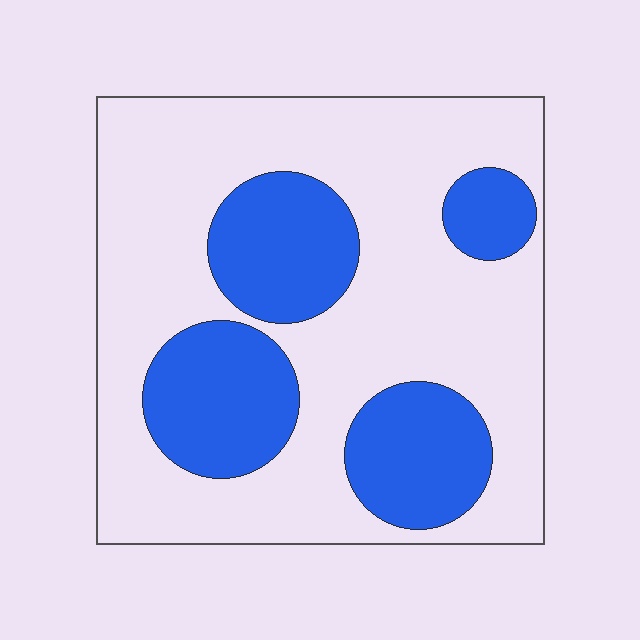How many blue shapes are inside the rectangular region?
4.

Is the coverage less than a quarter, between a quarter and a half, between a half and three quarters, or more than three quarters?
Between a quarter and a half.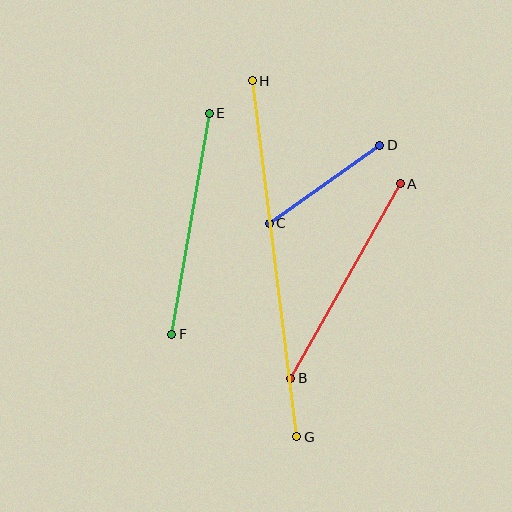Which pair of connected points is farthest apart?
Points G and H are farthest apart.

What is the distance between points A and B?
The distance is approximately 223 pixels.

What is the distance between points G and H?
The distance is approximately 358 pixels.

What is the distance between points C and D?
The distance is approximately 135 pixels.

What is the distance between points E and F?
The distance is approximately 224 pixels.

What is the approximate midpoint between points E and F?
The midpoint is at approximately (191, 224) pixels.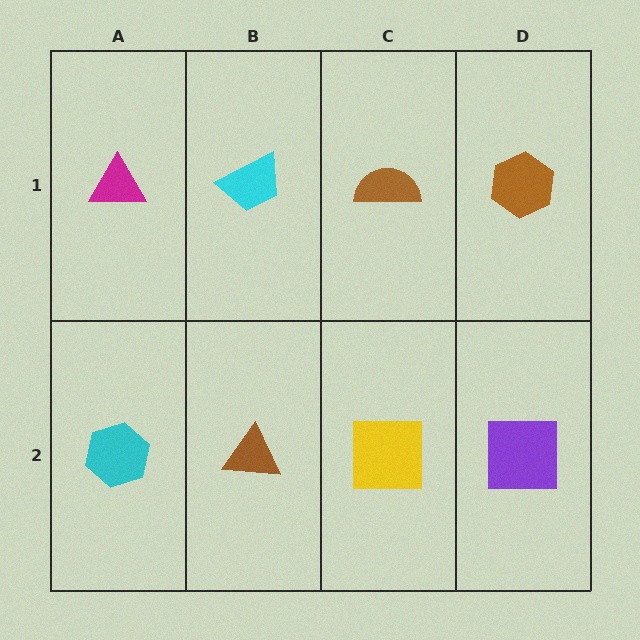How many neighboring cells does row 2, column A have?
2.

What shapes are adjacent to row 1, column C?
A yellow square (row 2, column C), a cyan trapezoid (row 1, column B), a brown hexagon (row 1, column D).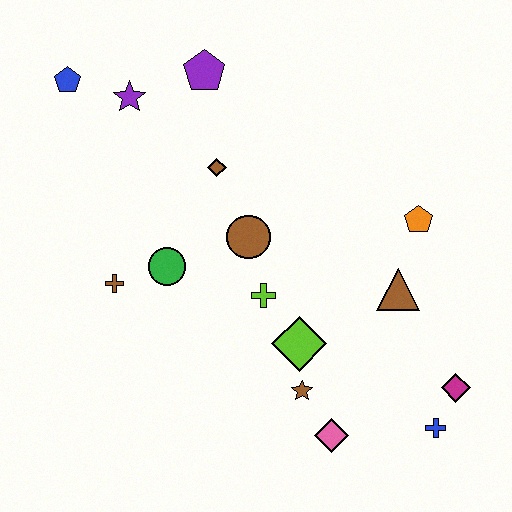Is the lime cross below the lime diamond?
No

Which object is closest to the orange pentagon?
The brown triangle is closest to the orange pentagon.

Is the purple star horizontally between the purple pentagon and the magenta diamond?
No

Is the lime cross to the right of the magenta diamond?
No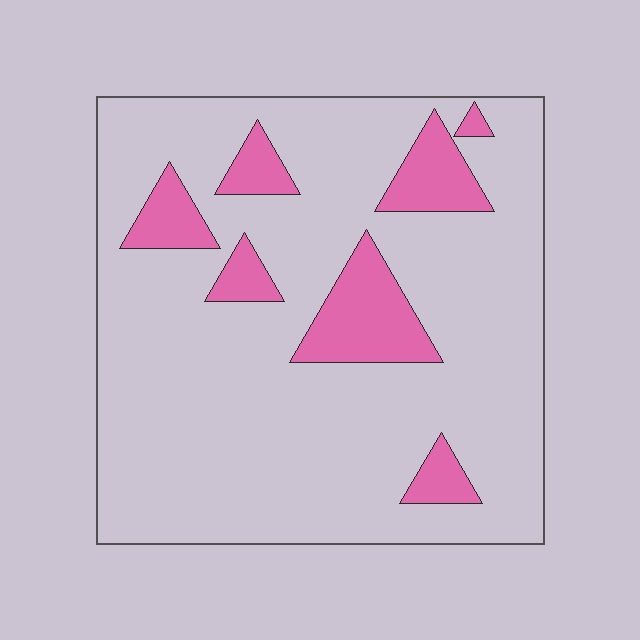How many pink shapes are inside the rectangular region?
7.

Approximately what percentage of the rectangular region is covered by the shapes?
Approximately 15%.